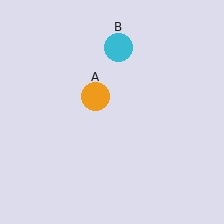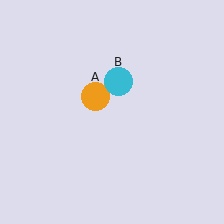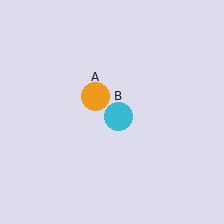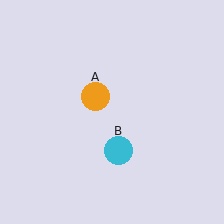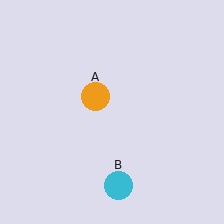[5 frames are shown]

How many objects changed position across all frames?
1 object changed position: cyan circle (object B).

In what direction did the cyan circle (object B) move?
The cyan circle (object B) moved down.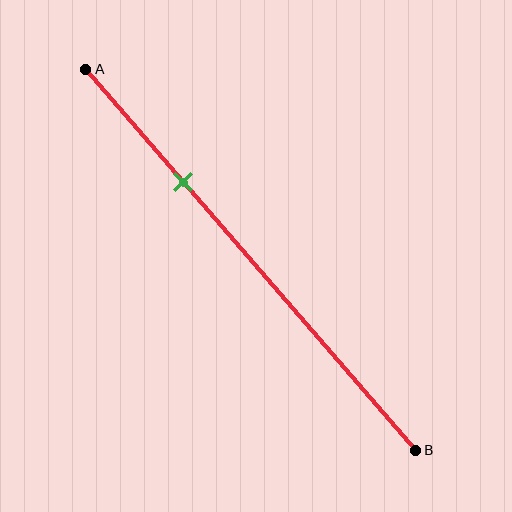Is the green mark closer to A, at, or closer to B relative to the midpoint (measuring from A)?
The green mark is closer to point A than the midpoint of segment AB.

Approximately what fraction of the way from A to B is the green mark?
The green mark is approximately 30% of the way from A to B.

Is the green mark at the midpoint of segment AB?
No, the mark is at about 30% from A, not at the 50% midpoint.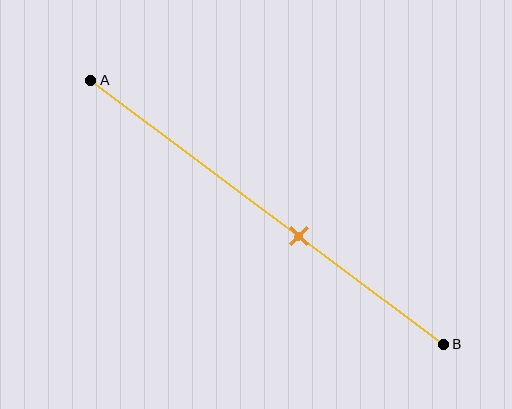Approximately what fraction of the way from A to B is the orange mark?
The orange mark is approximately 60% of the way from A to B.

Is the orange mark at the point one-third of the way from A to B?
No, the mark is at about 60% from A, not at the 33% one-third point.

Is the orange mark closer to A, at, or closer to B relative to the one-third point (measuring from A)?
The orange mark is closer to point B than the one-third point of segment AB.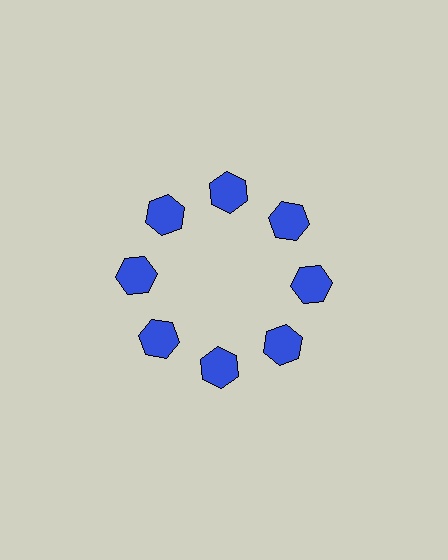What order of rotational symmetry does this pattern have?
This pattern has 8-fold rotational symmetry.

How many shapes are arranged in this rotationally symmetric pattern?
There are 8 shapes, arranged in 8 groups of 1.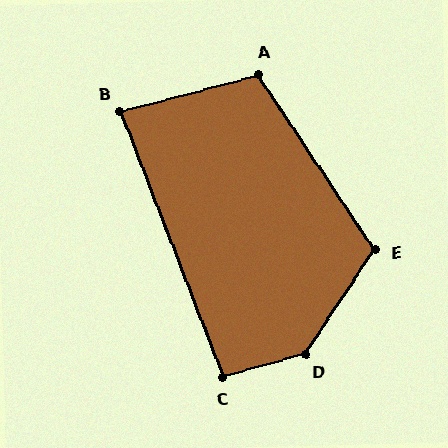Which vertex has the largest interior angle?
D, at approximately 140 degrees.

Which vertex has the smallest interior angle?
B, at approximately 84 degrees.